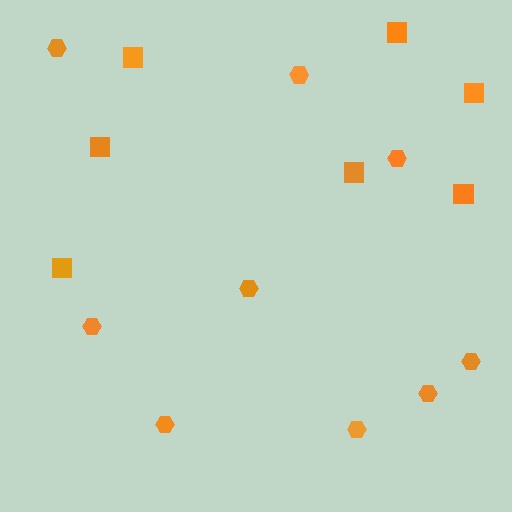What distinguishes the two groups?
There are 2 groups: one group of hexagons (9) and one group of squares (7).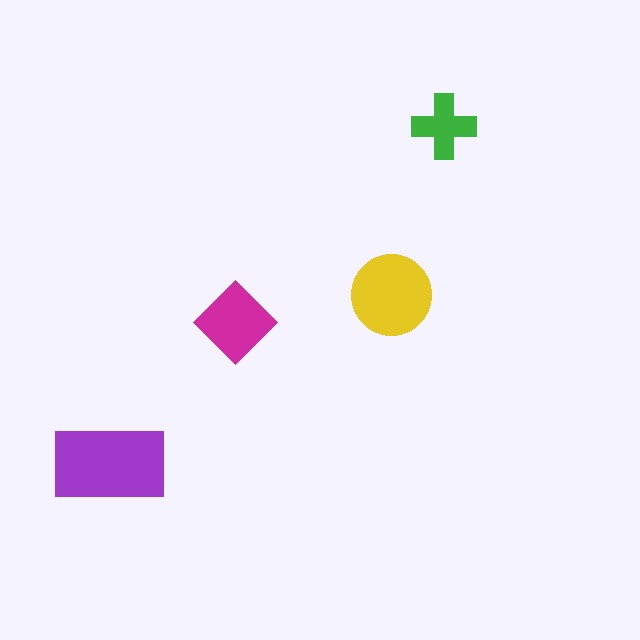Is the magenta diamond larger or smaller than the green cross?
Larger.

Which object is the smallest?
The green cross.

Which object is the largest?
The purple rectangle.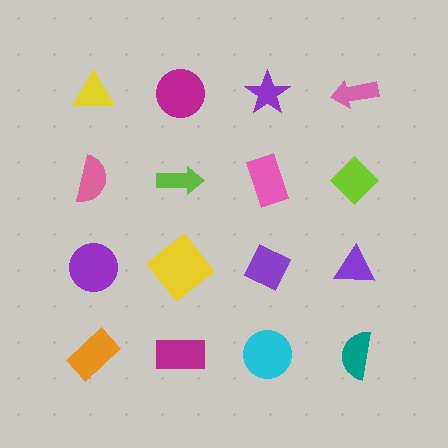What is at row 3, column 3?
A purple diamond.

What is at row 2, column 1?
A pink semicircle.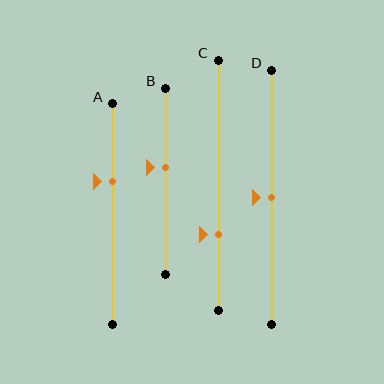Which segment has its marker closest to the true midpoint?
Segment D has its marker closest to the true midpoint.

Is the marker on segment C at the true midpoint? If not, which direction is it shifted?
No, the marker on segment C is shifted downward by about 20% of the segment length.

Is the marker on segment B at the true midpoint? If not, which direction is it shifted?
No, the marker on segment B is shifted upward by about 7% of the segment length.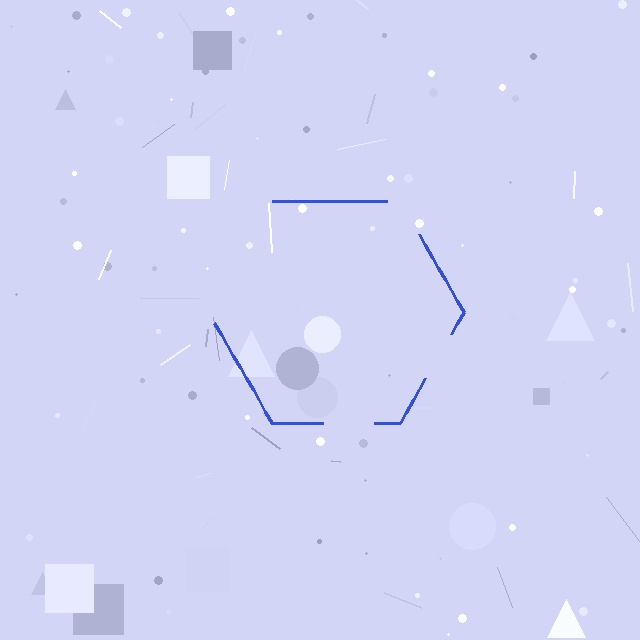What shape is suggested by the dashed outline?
The dashed outline suggests a hexagon.